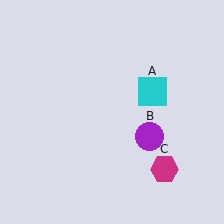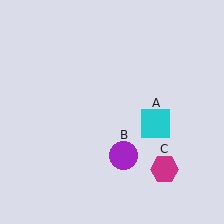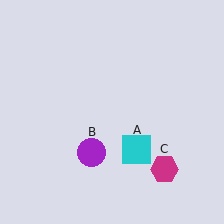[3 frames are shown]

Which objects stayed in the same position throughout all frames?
Magenta hexagon (object C) remained stationary.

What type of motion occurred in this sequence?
The cyan square (object A), purple circle (object B) rotated clockwise around the center of the scene.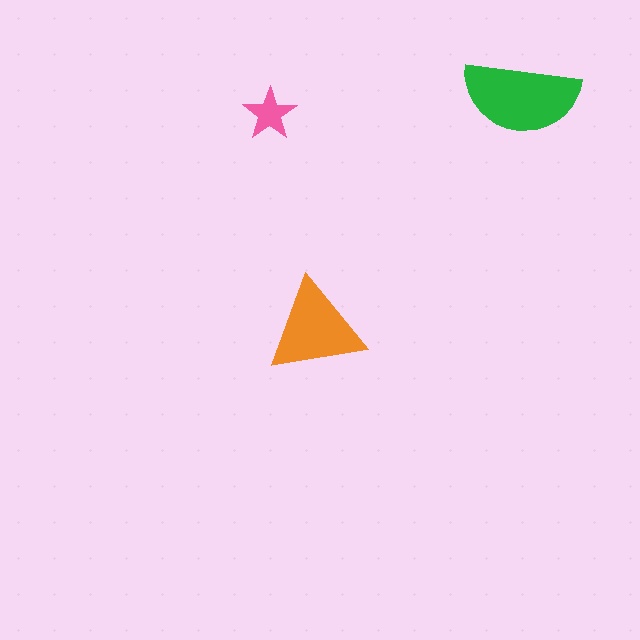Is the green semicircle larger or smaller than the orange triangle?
Larger.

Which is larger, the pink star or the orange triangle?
The orange triangle.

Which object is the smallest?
The pink star.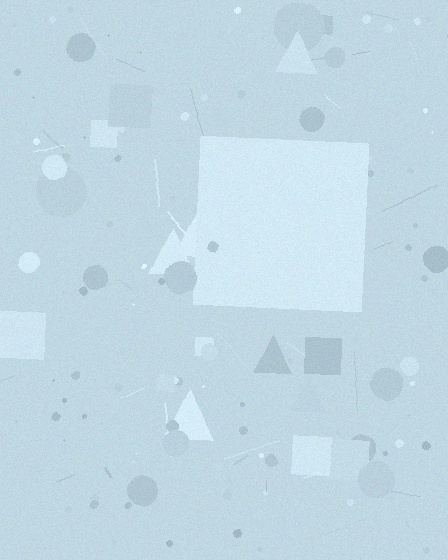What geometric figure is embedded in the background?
A square is embedded in the background.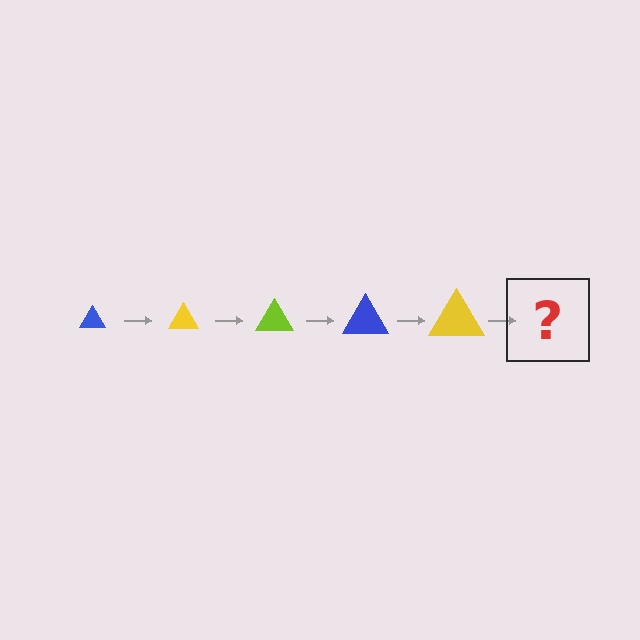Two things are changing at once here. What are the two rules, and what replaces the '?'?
The two rules are that the triangle grows larger each step and the color cycles through blue, yellow, and lime. The '?' should be a lime triangle, larger than the previous one.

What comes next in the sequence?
The next element should be a lime triangle, larger than the previous one.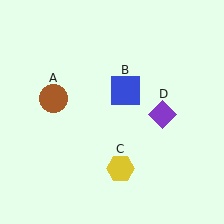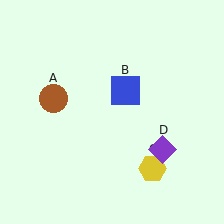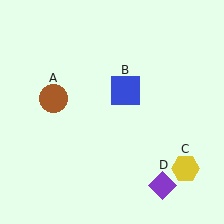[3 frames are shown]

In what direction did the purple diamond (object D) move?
The purple diamond (object D) moved down.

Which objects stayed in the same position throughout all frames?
Brown circle (object A) and blue square (object B) remained stationary.